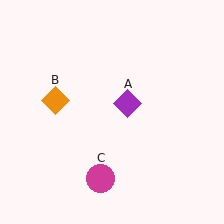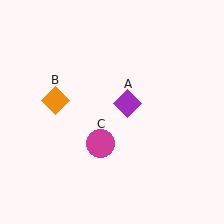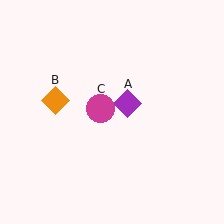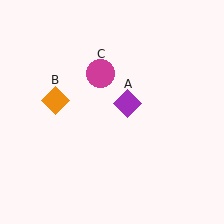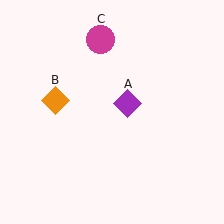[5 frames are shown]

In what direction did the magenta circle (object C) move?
The magenta circle (object C) moved up.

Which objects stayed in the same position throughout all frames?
Purple diamond (object A) and orange diamond (object B) remained stationary.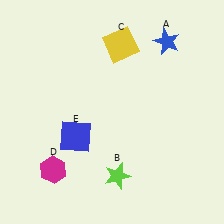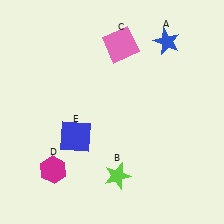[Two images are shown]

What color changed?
The square (C) changed from yellow in Image 1 to pink in Image 2.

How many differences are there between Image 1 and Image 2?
There is 1 difference between the two images.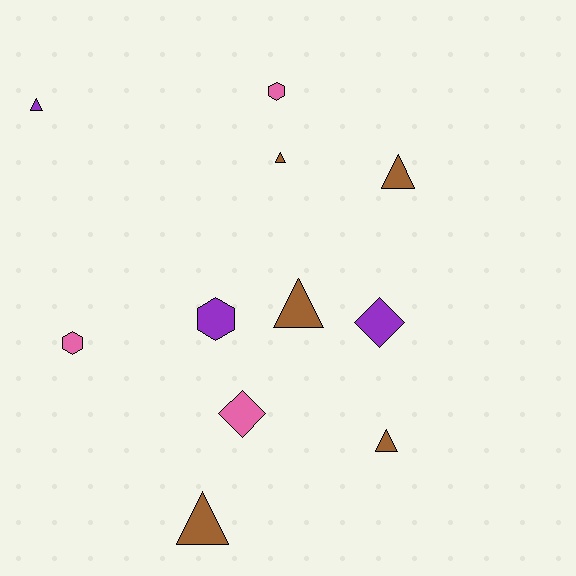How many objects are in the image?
There are 11 objects.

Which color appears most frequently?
Brown, with 5 objects.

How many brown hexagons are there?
There are no brown hexagons.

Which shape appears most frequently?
Triangle, with 6 objects.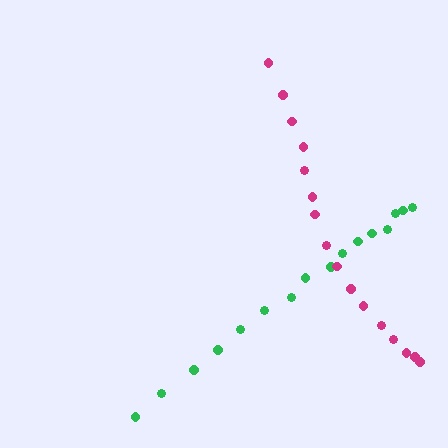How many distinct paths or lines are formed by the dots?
There are 2 distinct paths.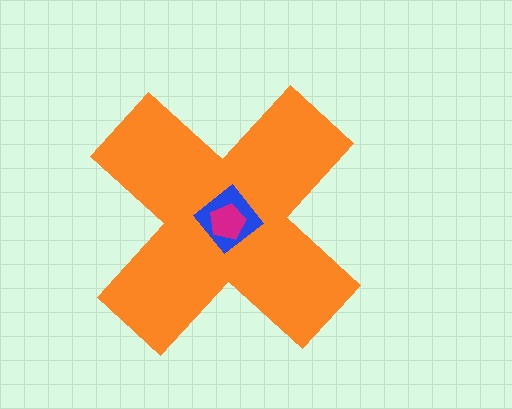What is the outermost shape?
The orange cross.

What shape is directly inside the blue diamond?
The magenta pentagon.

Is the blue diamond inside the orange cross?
Yes.